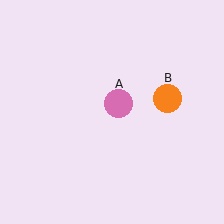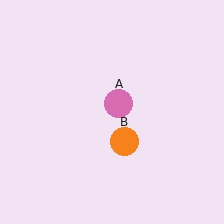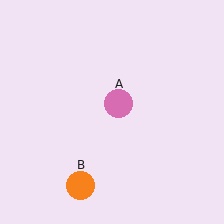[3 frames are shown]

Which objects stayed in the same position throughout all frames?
Pink circle (object A) remained stationary.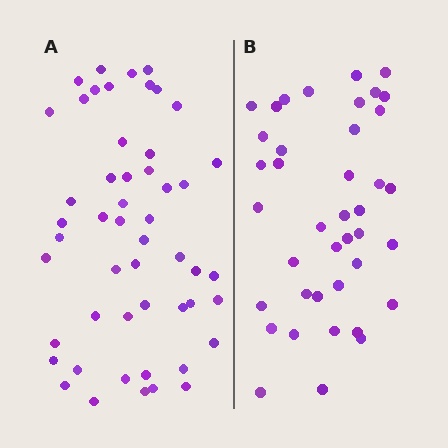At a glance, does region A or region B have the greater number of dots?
Region A (the left region) has more dots.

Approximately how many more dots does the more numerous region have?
Region A has roughly 12 or so more dots than region B.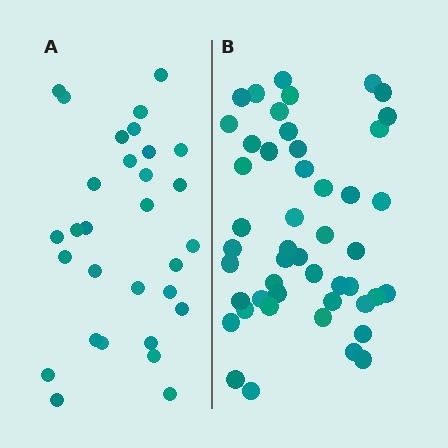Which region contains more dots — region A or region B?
Region B (the right region) has more dots.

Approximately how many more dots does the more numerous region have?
Region B has approximately 20 more dots than region A.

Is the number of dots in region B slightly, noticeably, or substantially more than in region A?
Region B has substantially more. The ratio is roughly 1.6 to 1.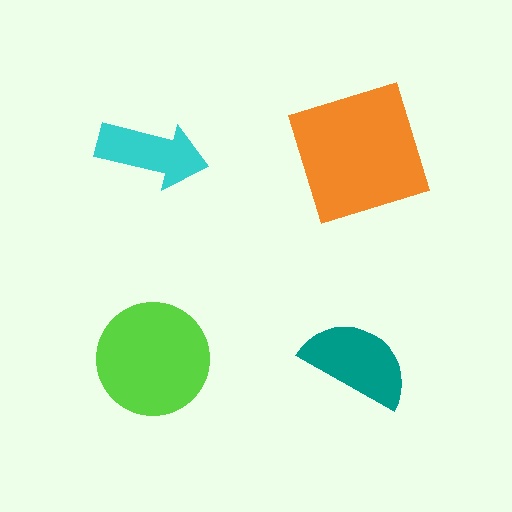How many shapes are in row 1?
2 shapes.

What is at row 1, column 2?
An orange square.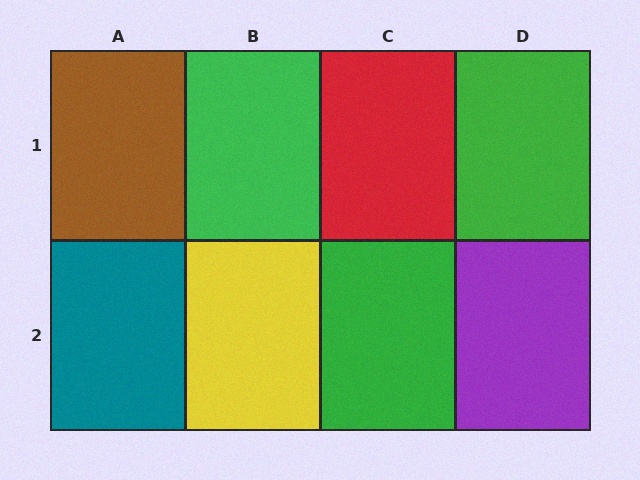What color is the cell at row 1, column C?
Red.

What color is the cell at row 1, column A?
Brown.